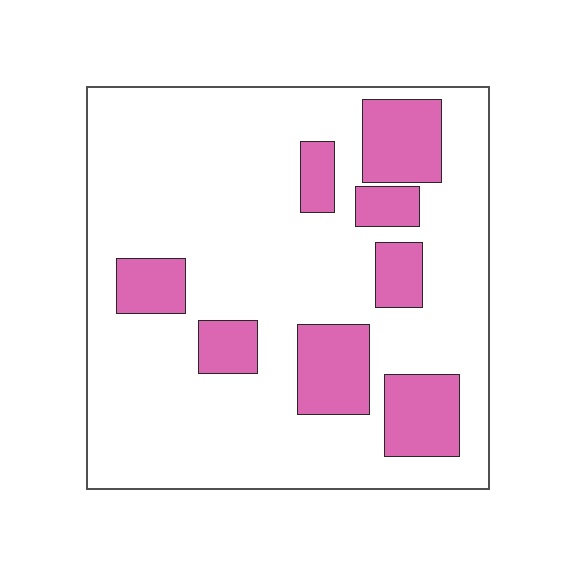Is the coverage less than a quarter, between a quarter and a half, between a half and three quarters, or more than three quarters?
Less than a quarter.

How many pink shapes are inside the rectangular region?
8.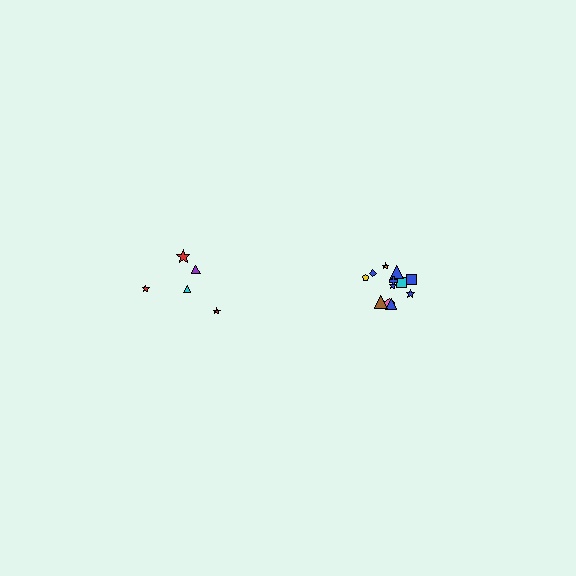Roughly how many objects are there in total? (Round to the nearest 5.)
Roughly 15 objects in total.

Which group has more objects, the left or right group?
The right group.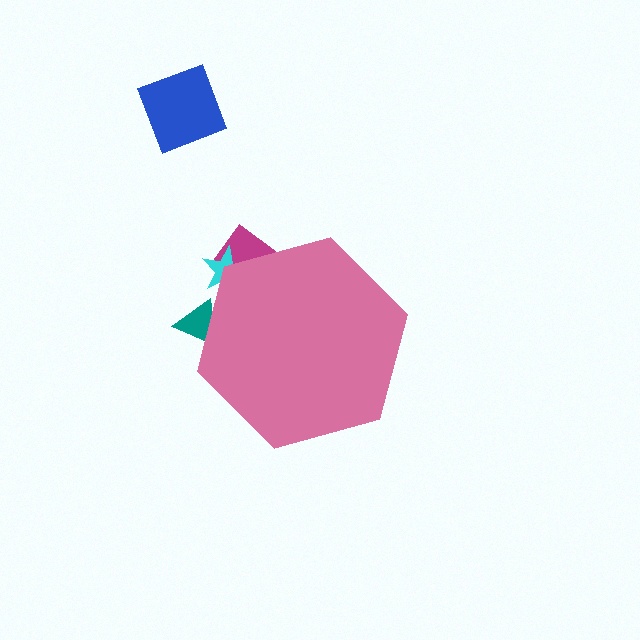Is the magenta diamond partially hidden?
Yes, the magenta diamond is partially hidden behind the pink hexagon.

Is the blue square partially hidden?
No, the blue square is fully visible.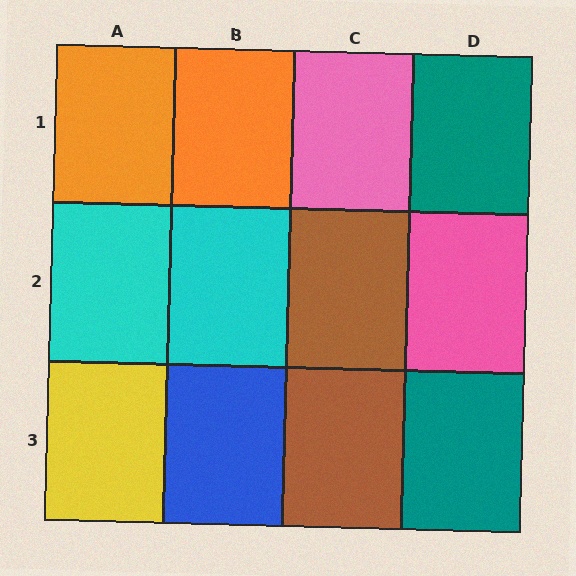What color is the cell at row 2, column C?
Brown.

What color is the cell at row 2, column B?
Cyan.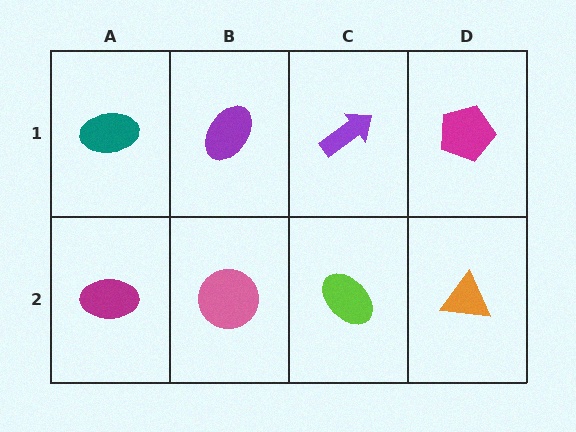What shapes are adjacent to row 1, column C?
A lime ellipse (row 2, column C), a purple ellipse (row 1, column B), a magenta pentagon (row 1, column D).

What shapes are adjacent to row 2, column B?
A purple ellipse (row 1, column B), a magenta ellipse (row 2, column A), a lime ellipse (row 2, column C).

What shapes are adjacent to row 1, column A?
A magenta ellipse (row 2, column A), a purple ellipse (row 1, column B).